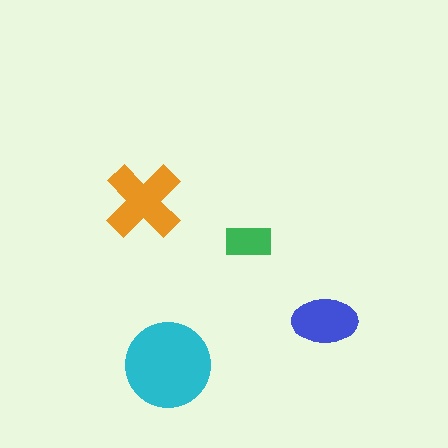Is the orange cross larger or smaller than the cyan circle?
Smaller.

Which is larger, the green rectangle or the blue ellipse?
The blue ellipse.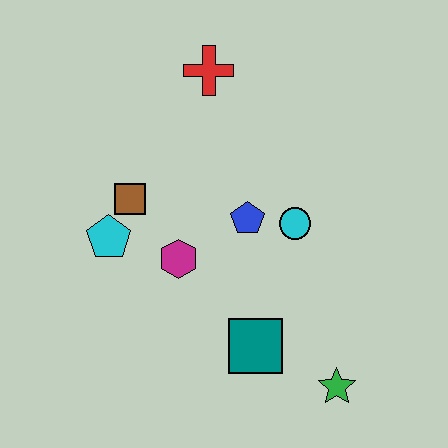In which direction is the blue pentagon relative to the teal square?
The blue pentagon is above the teal square.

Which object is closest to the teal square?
The green star is closest to the teal square.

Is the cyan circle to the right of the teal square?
Yes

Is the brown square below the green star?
No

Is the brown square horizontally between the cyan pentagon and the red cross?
Yes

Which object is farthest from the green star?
The red cross is farthest from the green star.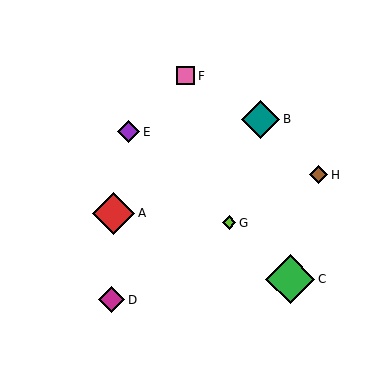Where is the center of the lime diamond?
The center of the lime diamond is at (229, 223).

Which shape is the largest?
The green diamond (labeled C) is the largest.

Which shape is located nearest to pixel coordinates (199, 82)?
The pink square (labeled F) at (186, 76) is nearest to that location.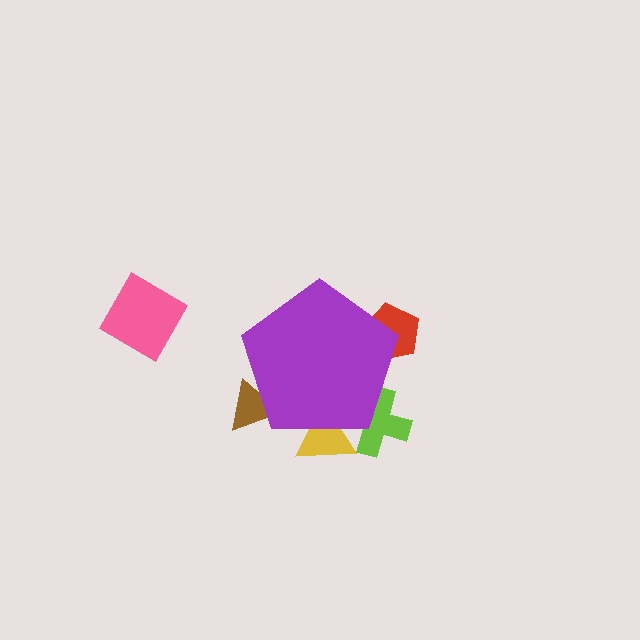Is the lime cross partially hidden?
Yes, the lime cross is partially hidden behind the purple pentagon.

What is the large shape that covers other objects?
A purple pentagon.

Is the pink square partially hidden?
No, the pink square is fully visible.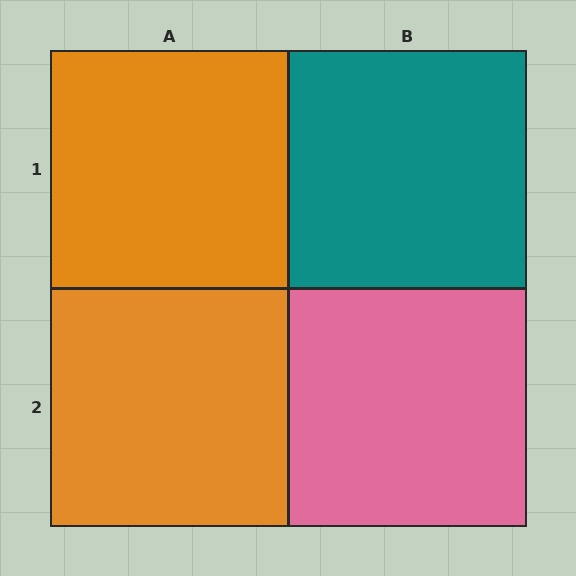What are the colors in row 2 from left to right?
Orange, pink.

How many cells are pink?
1 cell is pink.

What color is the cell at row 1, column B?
Teal.